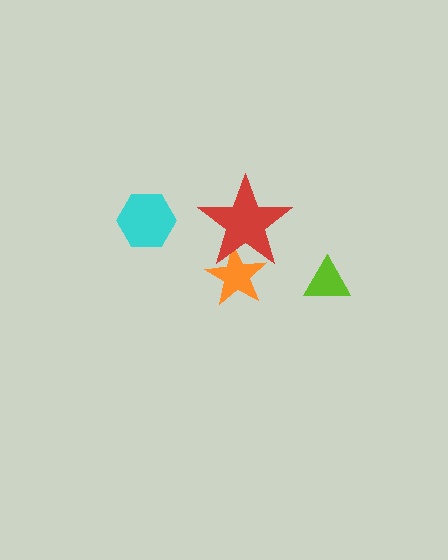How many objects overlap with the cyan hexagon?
0 objects overlap with the cyan hexagon.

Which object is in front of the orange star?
The red star is in front of the orange star.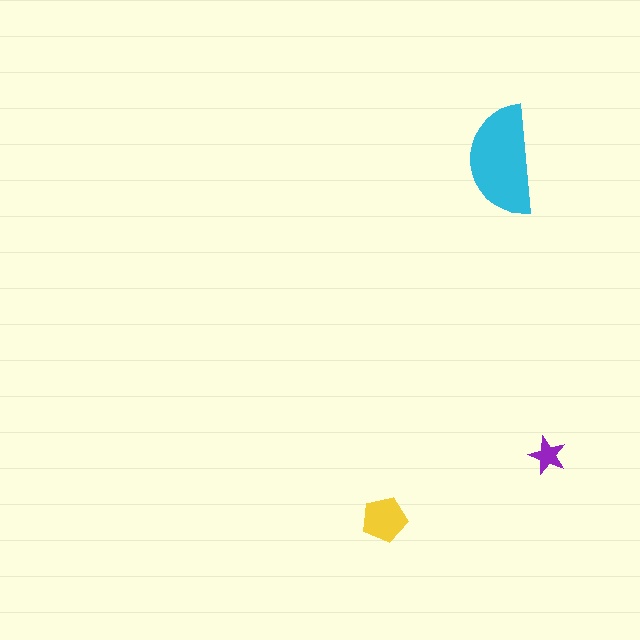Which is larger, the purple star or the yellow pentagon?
The yellow pentagon.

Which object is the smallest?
The purple star.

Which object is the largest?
The cyan semicircle.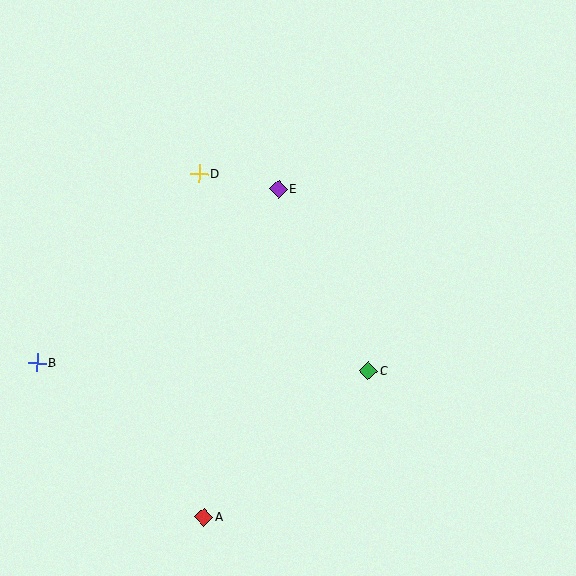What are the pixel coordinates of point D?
Point D is at (199, 173).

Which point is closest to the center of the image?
Point E at (279, 189) is closest to the center.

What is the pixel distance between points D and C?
The distance between D and C is 260 pixels.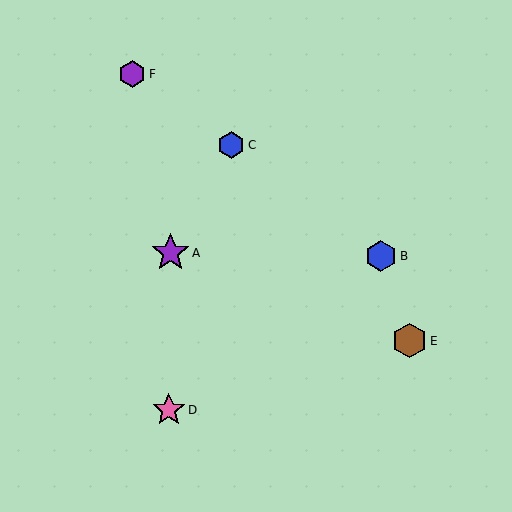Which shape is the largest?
The purple star (labeled A) is the largest.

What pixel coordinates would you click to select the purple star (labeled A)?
Click at (170, 253) to select the purple star A.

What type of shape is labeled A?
Shape A is a purple star.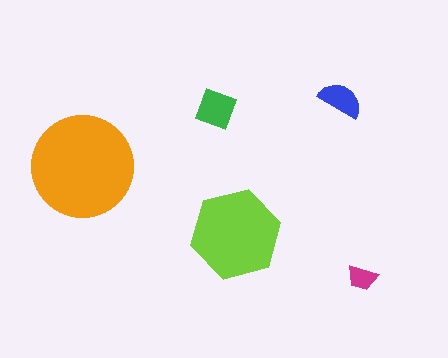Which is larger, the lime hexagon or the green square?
The lime hexagon.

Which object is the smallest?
The magenta trapezoid.